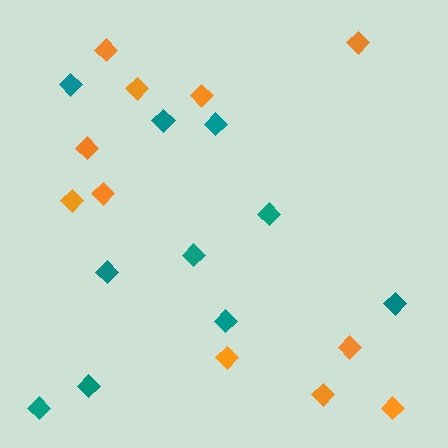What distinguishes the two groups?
There are 2 groups: one group of orange diamonds (11) and one group of teal diamonds (10).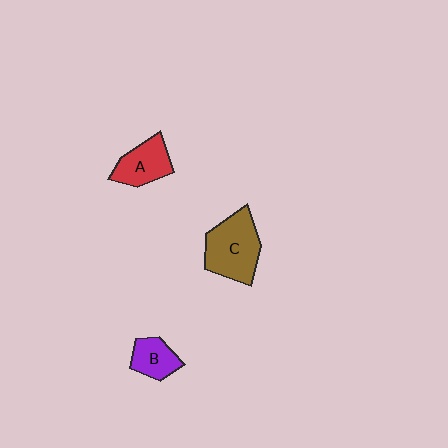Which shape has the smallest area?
Shape B (purple).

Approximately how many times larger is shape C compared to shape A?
Approximately 1.5 times.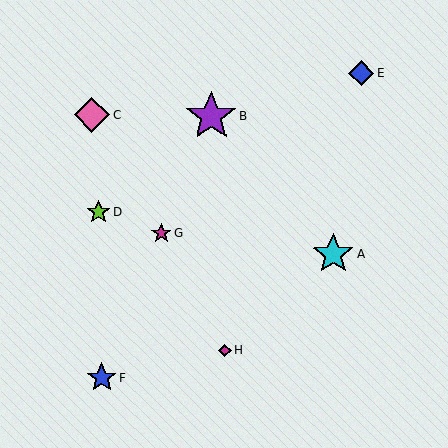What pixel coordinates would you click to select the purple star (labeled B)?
Click at (211, 116) to select the purple star B.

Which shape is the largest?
The purple star (labeled B) is the largest.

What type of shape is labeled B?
Shape B is a purple star.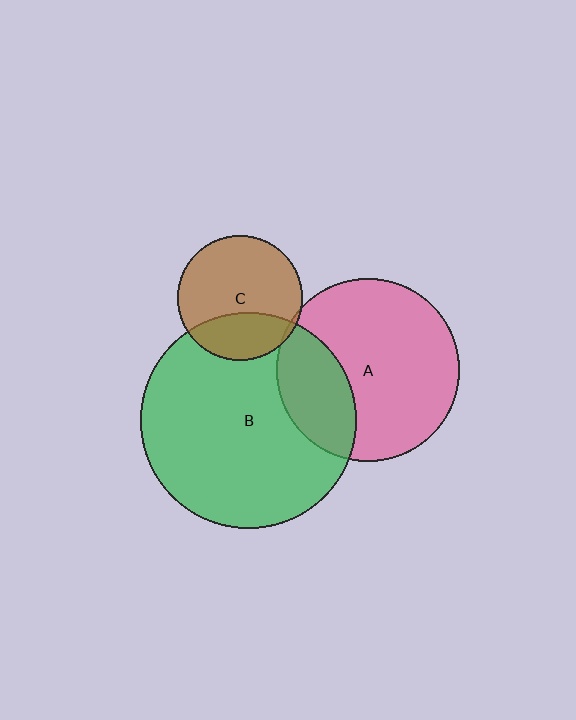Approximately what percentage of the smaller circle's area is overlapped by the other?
Approximately 30%.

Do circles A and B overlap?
Yes.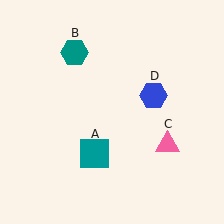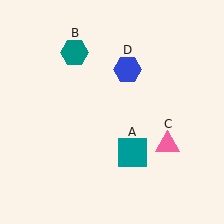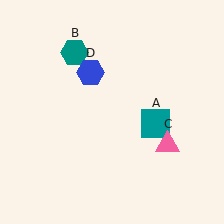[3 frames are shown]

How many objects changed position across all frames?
2 objects changed position: teal square (object A), blue hexagon (object D).